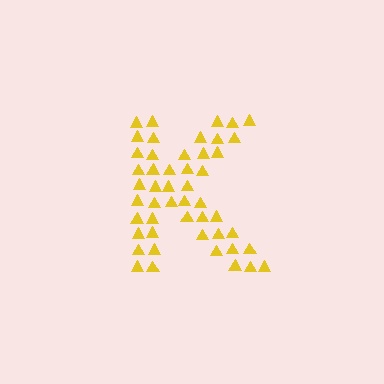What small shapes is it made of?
It is made of small triangles.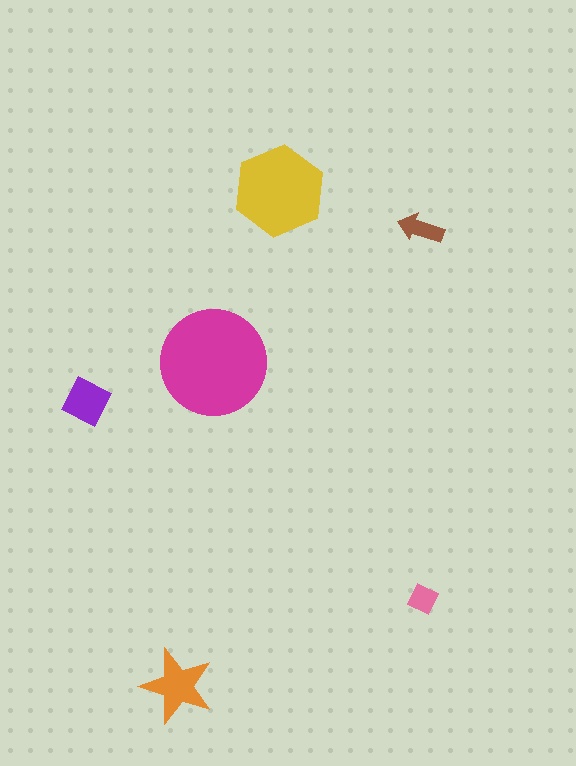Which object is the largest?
The magenta circle.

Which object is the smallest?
The pink diamond.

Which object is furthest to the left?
The purple square is leftmost.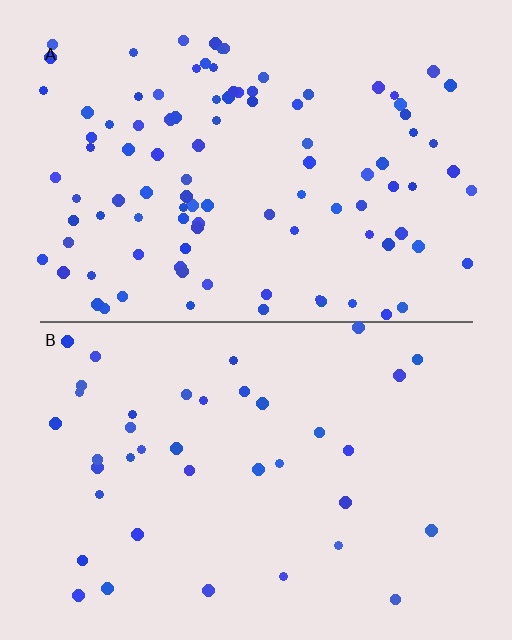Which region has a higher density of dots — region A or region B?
A (the top).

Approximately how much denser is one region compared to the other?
Approximately 2.6× — region A over region B.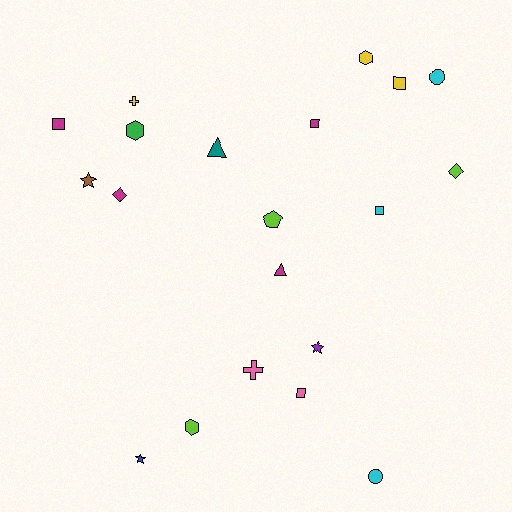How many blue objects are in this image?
There is 1 blue object.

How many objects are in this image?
There are 20 objects.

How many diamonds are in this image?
There are 2 diamonds.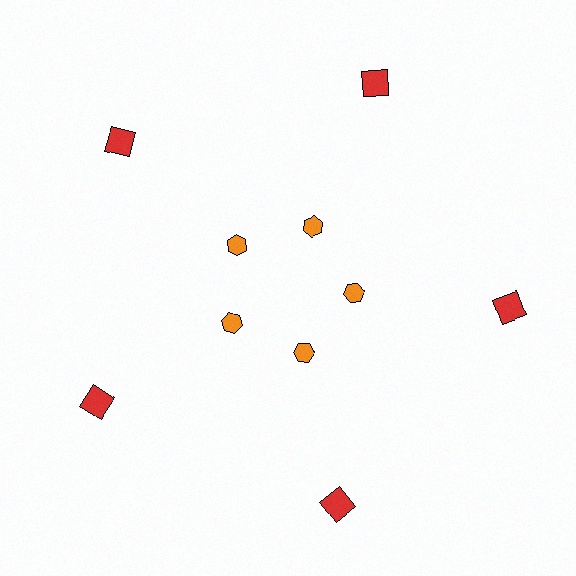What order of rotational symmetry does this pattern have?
This pattern has 5-fold rotational symmetry.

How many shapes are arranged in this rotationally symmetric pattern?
There are 10 shapes, arranged in 5 groups of 2.